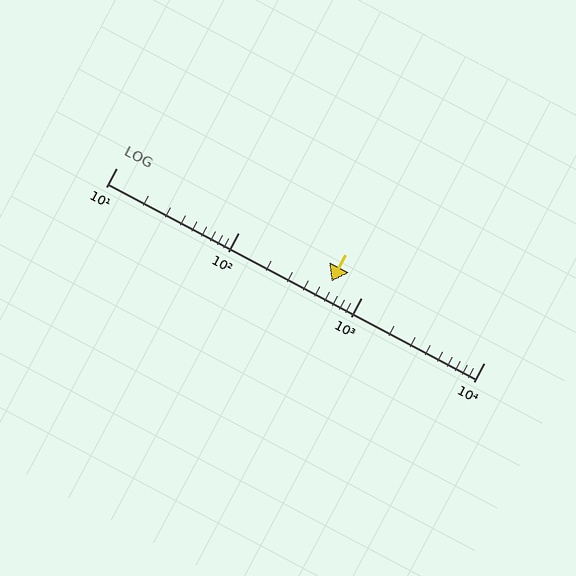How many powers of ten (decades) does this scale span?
The scale spans 3 decades, from 10 to 10000.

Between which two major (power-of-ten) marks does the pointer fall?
The pointer is between 100 and 1000.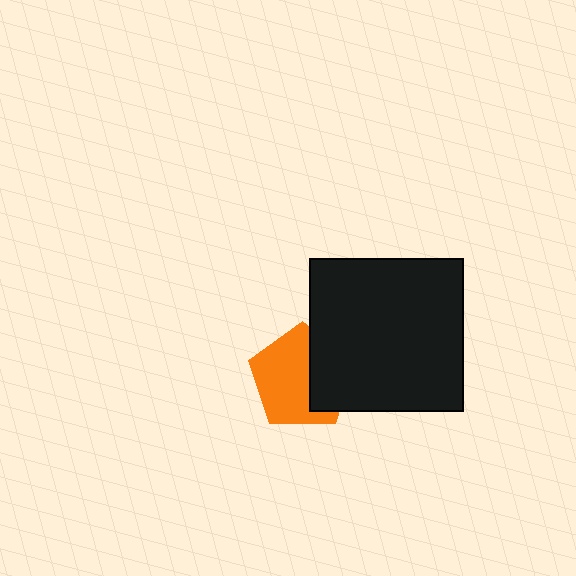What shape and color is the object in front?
The object in front is a black square.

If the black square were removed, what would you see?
You would see the complete orange pentagon.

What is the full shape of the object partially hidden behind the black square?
The partially hidden object is an orange pentagon.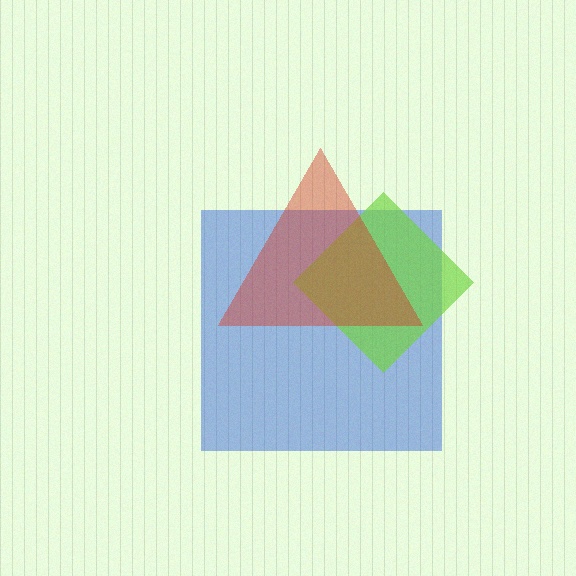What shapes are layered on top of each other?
The layered shapes are: a blue square, a lime diamond, a red triangle.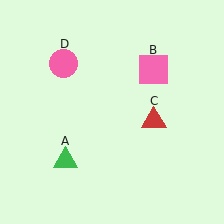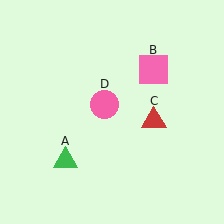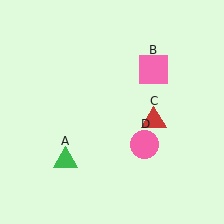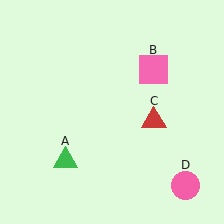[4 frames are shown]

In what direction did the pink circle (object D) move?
The pink circle (object D) moved down and to the right.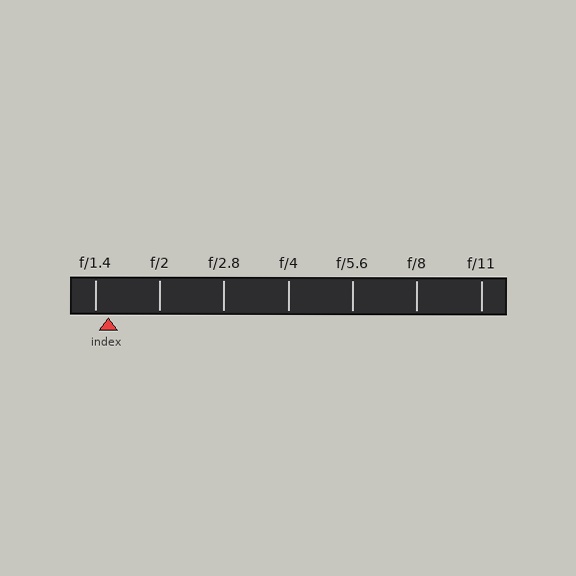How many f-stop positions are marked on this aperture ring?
There are 7 f-stop positions marked.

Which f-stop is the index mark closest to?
The index mark is closest to f/1.4.